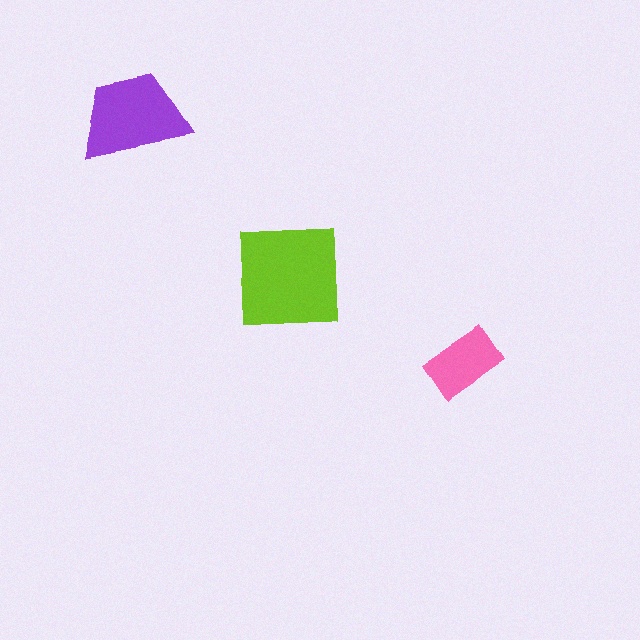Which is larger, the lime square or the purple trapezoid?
The lime square.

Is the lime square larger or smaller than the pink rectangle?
Larger.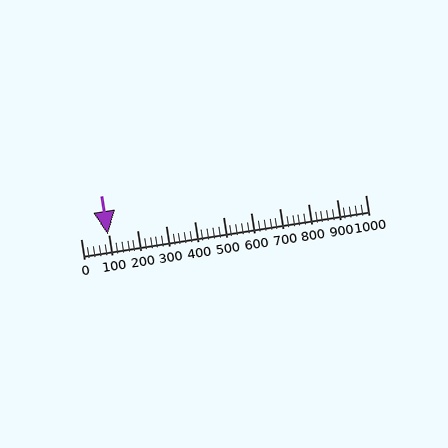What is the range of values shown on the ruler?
The ruler shows values from 0 to 1000.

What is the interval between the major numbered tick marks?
The major tick marks are spaced 100 units apart.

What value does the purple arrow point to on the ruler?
The purple arrow points to approximately 94.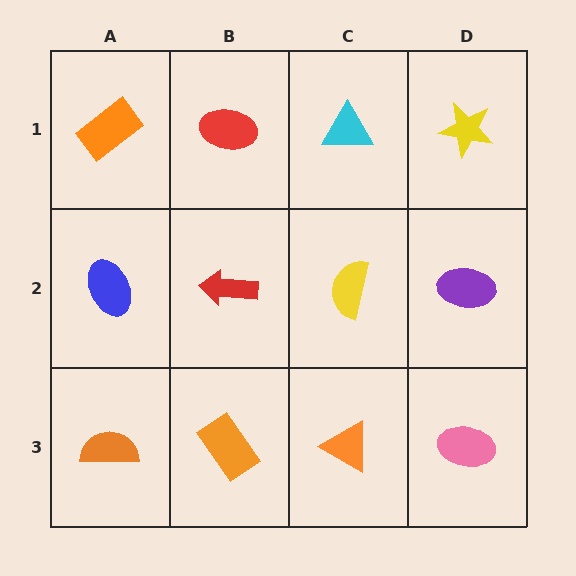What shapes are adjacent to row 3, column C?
A yellow semicircle (row 2, column C), an orange rectangle (row 3, column B), a pink ellipse (row 3, column D).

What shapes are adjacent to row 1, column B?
A red arrow (row 2, column B), an orange rectangle (row 1, column A), a cyan triangle (row 1, column C).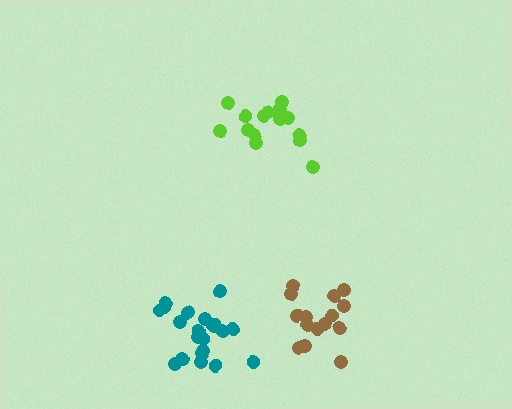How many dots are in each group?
Group 1: 17 dots, Group 2: 15 dots, Group 3: 21 dots (53 total).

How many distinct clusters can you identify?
There are 3 distinct clusters.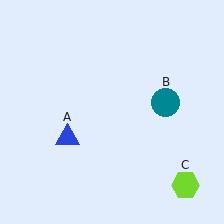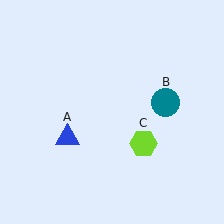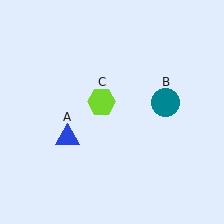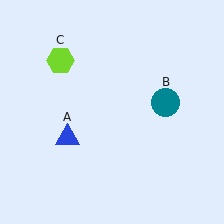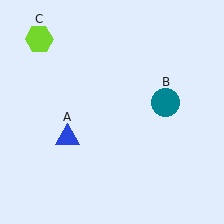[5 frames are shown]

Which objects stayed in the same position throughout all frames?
Blue triangle (object A) and teal circle (object B) remained stationary.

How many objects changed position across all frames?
1 object changed position: lime hexagon (object C).